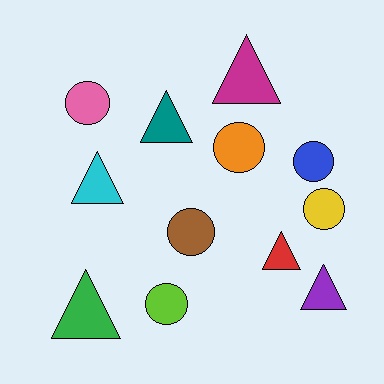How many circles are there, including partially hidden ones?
There are 6 circles.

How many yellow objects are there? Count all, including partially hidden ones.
There is 1 yellow object.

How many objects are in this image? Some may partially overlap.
There are 12 objects.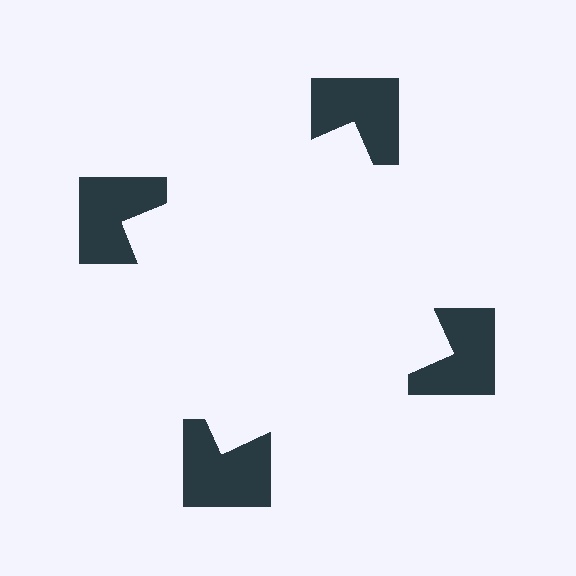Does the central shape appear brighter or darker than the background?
It typically appears slightly brighter than the background, even though no actual brightness change is drawn.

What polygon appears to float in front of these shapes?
An illusory square — its edges are inferred from the aligned wedge cuts in the notched squares, not physically drawn.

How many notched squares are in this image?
There are 4 — one at each vertex of the illusory square.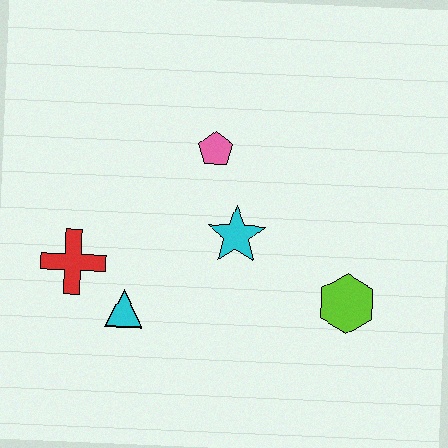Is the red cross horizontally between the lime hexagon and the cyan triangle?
No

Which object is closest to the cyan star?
The pink pentagon is closest to the cyan star.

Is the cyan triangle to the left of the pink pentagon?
Yes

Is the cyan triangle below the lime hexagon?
Yes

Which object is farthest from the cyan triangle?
The lime hexagon is farthest from the cyan triangle.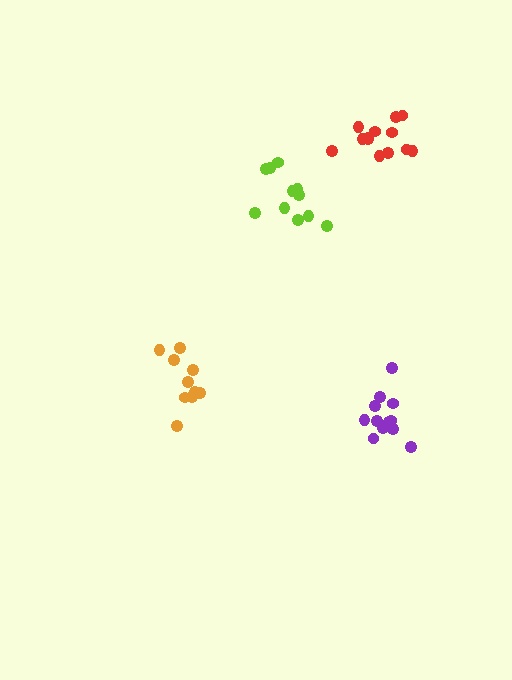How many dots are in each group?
Group 1: 12 dots, Group 2: 10 dots, Group 3: 12 dots, Group 4: 13 dots (47 total).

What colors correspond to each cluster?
The clusters are colored: purple, orange, lime, red.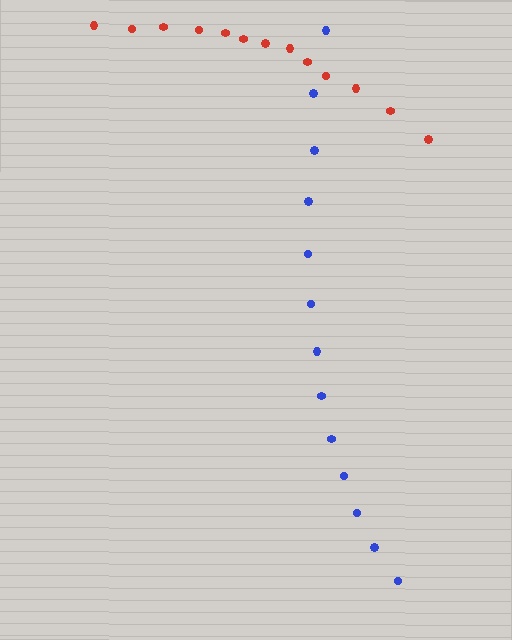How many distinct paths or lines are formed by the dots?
There are 2 distinct paths.